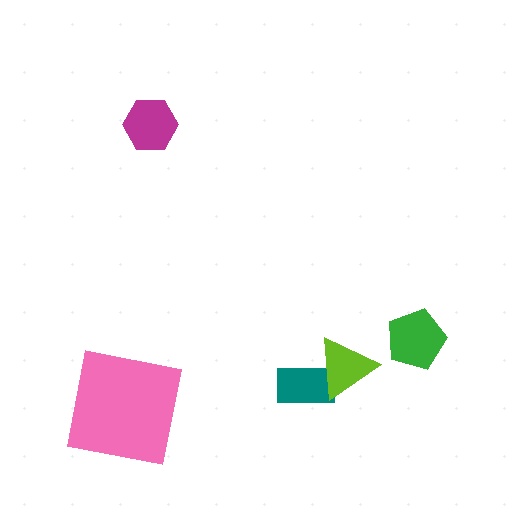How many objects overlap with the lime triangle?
1 object overlaps with the lime triangle.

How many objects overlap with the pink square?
0 objects overlap with the pink square.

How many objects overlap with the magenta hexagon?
0 objects overlap with the magenta hexagon.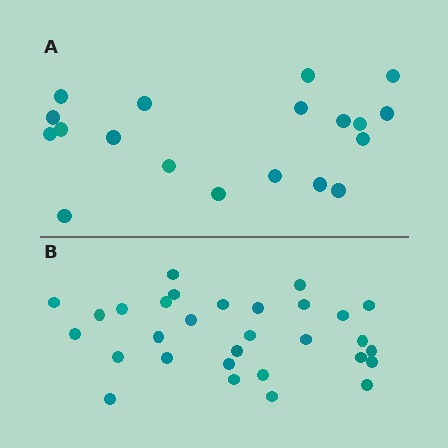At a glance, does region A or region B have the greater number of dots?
Region B (the bottom region) has more dots.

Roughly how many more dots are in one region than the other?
Region B has roughly 12 or so more dots than region A.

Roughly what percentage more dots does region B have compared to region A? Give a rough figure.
About 60% more.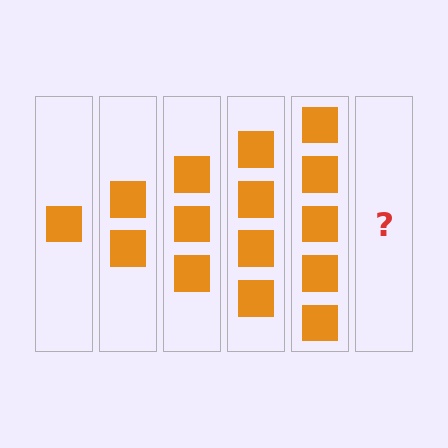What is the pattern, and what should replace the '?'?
The pattern is that each step adds one more square. The '?' should be 6 squares.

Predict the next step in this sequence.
The next step is 6 squares.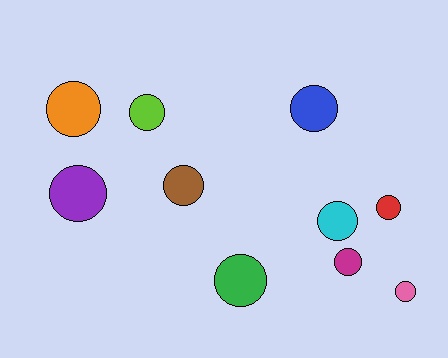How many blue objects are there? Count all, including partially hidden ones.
There is 1 blue object.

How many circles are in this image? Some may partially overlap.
There are 10 circles.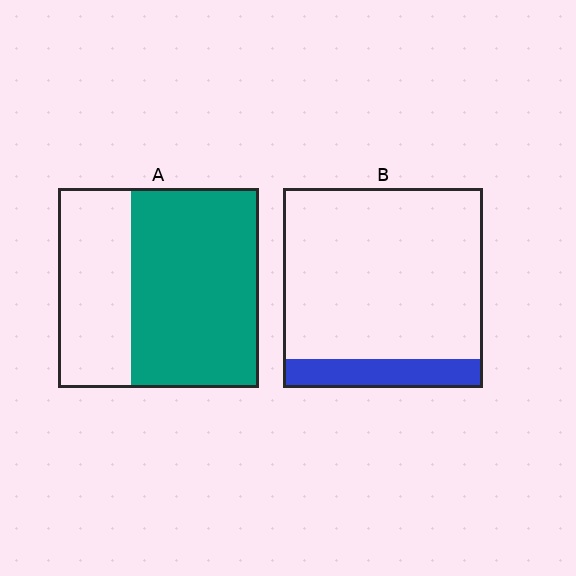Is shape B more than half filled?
No.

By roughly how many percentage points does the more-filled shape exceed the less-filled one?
By roughly 50 percentage points (A over B).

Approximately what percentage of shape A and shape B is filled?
A is approximately 65% and B is approximately 15%.